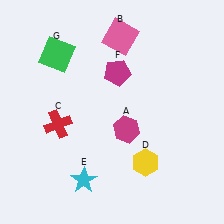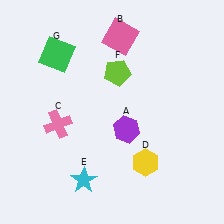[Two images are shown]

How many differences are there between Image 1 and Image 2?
There are 3 differences between the two images.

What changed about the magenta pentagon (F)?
In Image 1, F is magenta. In Image 2, it changed to lime.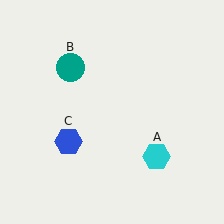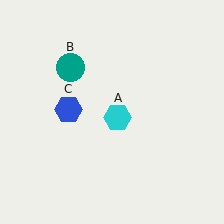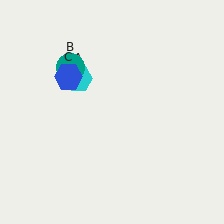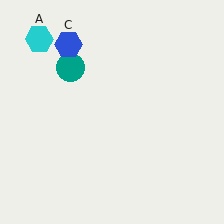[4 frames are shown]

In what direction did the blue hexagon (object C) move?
The blue hexagon (object C) moved up.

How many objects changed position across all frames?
2 objects changed position: cyan hexagon (object A), blue hexagon (object C).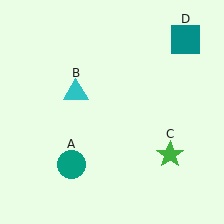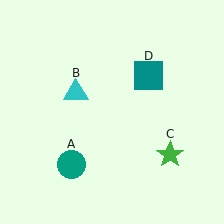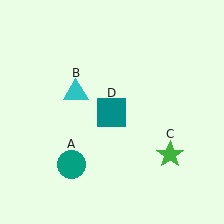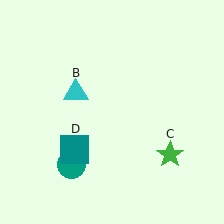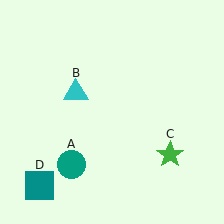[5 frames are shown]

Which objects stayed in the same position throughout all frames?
Teal circle (object A) and cyan triangle (object B) and green star (object C) remained stationary.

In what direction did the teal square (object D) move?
The teal square (object D) moved down and to the left.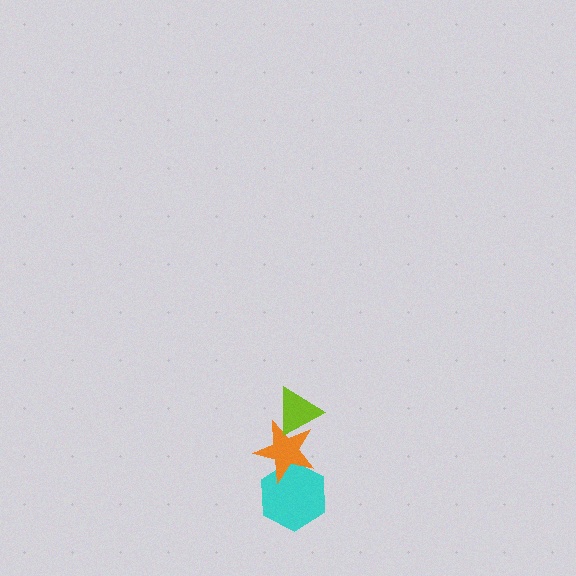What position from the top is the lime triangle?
The lime triangle is 1st from the top.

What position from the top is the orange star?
The orange star is 2nd from the top.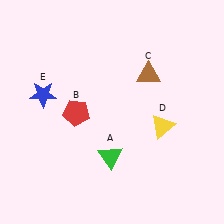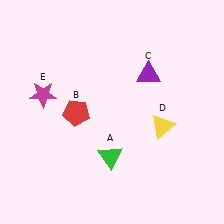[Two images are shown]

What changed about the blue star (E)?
In Image 1, E is blue. In Image 2, it changed to magenta.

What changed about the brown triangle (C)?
In Image 1, C is brown. In Image 2, it changed to purple.